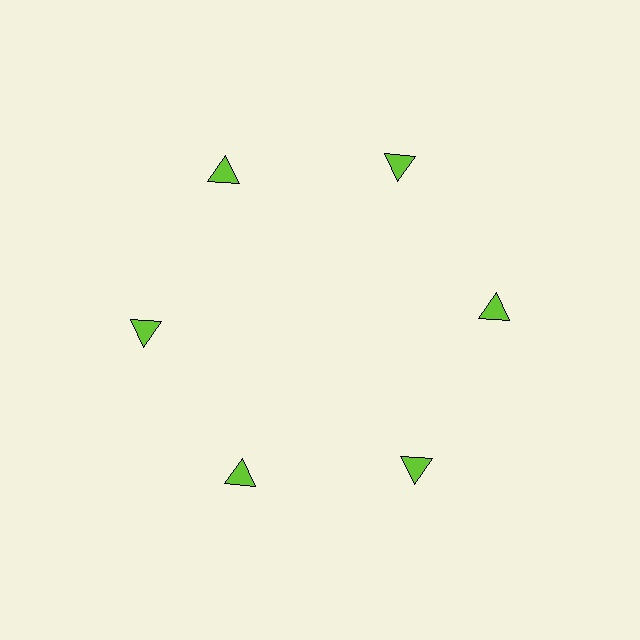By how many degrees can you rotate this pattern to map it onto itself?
The pattern maps onto itself every 60 degrees of rotation.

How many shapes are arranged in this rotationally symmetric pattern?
There are 6 shapes, arranged in 6 groups of 1.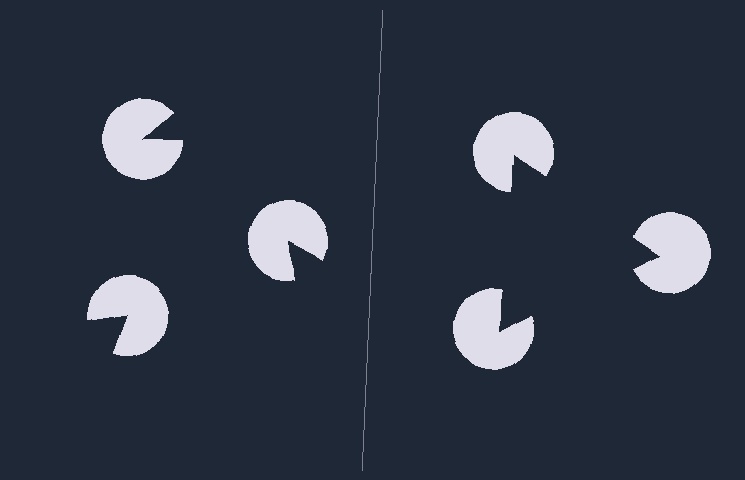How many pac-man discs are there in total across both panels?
6 — 3 on each side.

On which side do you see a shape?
An illusory triangle appears on the right side. On the left side the wedge cuts are rotated, so no coherent shape forms.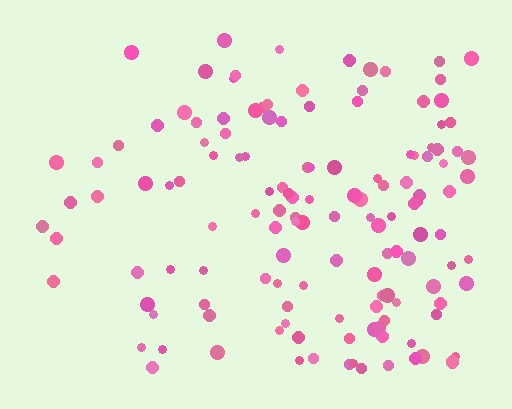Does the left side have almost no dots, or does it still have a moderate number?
Still a moderate number, just noticeably fewer than the right.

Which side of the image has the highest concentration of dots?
The right.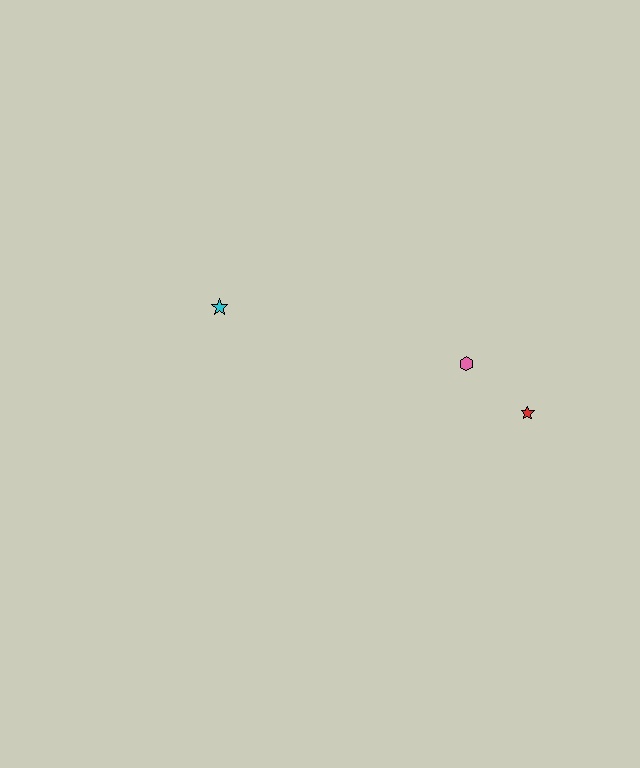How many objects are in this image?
There are 3 objects.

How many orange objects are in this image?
There are no orange objects.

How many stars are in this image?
There are 2 stars.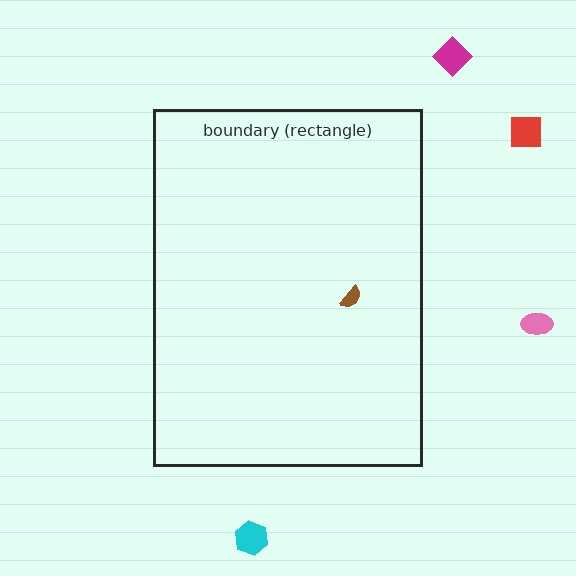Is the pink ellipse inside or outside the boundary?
Outside.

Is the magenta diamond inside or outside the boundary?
Outside.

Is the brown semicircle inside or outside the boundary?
Inside.